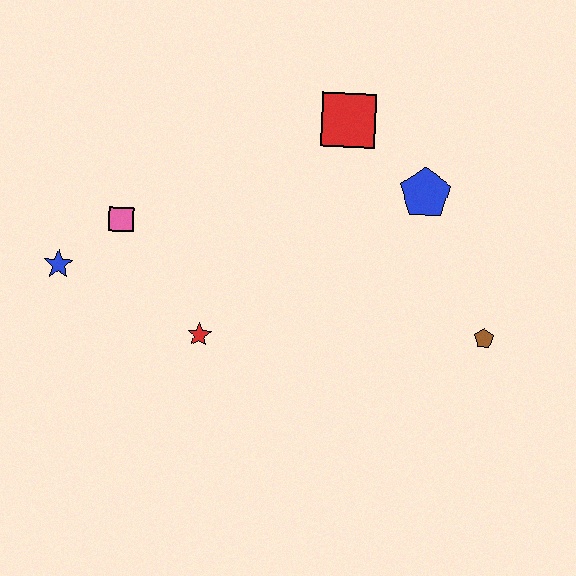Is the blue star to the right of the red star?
No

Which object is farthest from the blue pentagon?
The blue star is farthest from the blue pentagon.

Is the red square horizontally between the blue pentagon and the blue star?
Yes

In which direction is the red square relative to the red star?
The red square is above the red star.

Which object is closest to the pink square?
The blue star is closest to the pink square.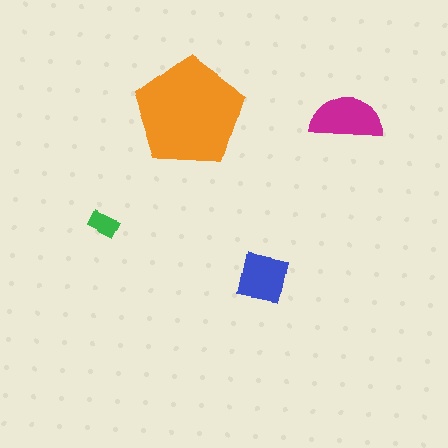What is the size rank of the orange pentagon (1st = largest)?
1st.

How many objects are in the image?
There are 4 objects in the image.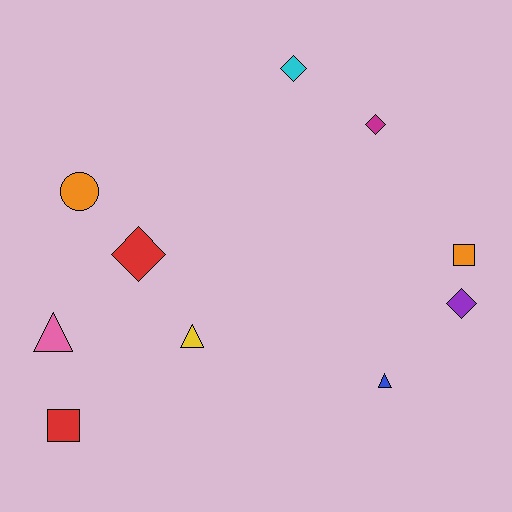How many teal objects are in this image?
There are no teal objects.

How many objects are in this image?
There are 10 objects.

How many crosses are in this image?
There are no crosses.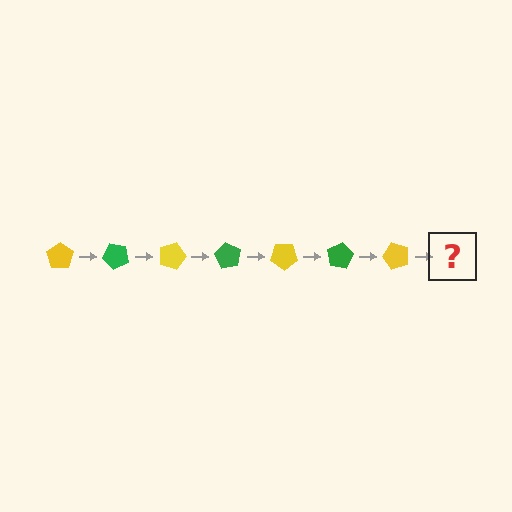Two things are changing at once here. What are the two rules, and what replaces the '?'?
The two rules are that it rotates 45 degrees each step and the color cycles through yellow and green. The '?' should be a green pentagon, rotated 315 degrees from the start.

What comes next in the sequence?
The next element should be a green pentagon, rotated 315 degrees from the start.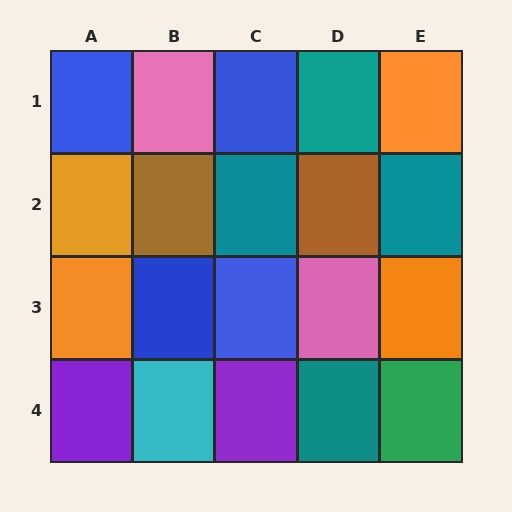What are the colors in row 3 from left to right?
Orange, blue, blue, pink, orange.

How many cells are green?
1 cell is green.